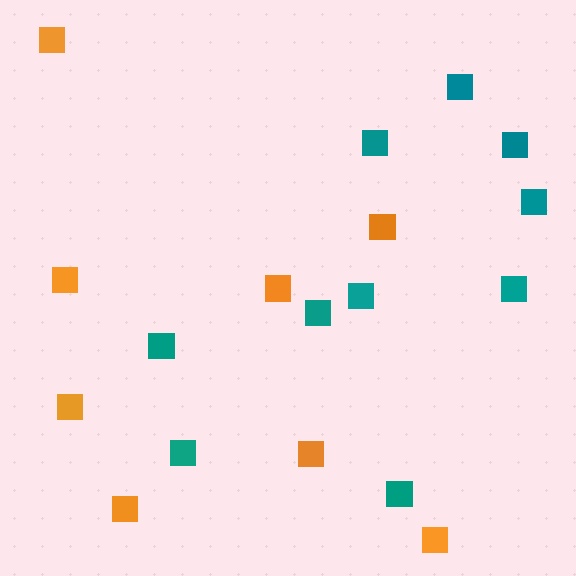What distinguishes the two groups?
There are 2 groups: one group of orange squares (8) and one group of teal squares (10).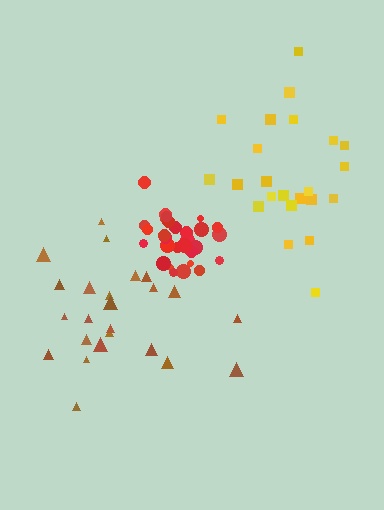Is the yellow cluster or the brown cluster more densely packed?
Yellow.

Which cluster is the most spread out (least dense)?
Brown.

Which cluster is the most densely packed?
Red.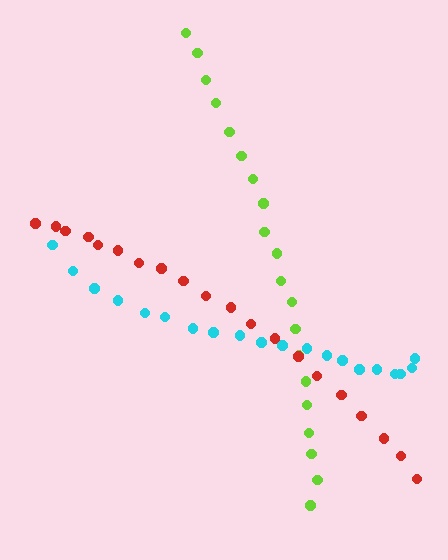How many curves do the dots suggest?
There are 3 distinct paths.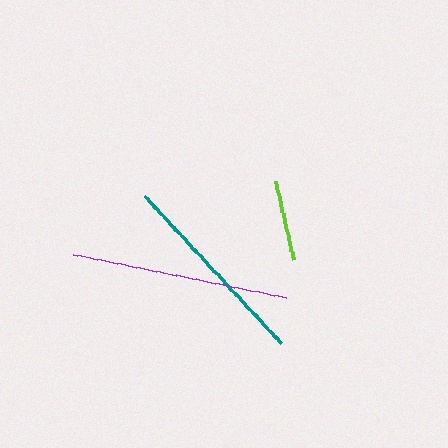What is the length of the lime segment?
The lime segment is approximately 80 pixels long.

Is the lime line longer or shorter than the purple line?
The purple line is longer than the lime line.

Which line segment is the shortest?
The lime line is the shortest at approximately 80 pixels.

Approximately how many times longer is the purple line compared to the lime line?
The purple line is approximately 2.7 times the length of the lime line.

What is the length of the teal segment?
The teal segment is approximately 201 pixels long.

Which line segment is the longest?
The purple line is the longest at approximately 217 pixels.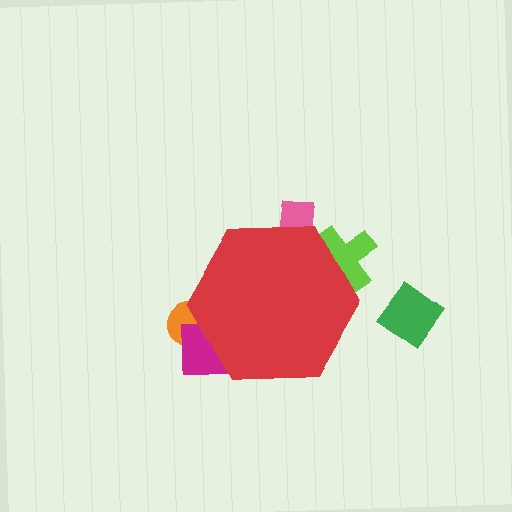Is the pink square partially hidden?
Yes, the pink square is partially hidden behind the red hexagon.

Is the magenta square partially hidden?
Yes, the magenta square is partially hidden behind the red hexagon.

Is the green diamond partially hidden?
No, the green diamond is fully visible.